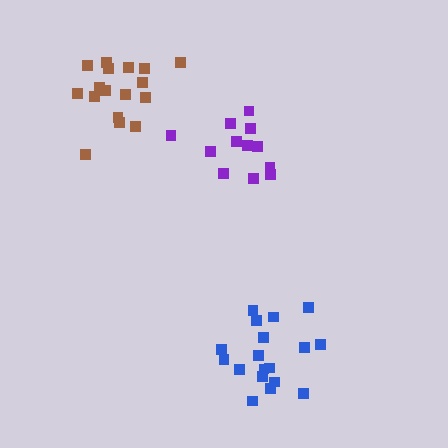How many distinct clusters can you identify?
There are 3 distinct clusters.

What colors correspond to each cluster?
The clusters are colored: purple, blue, brown.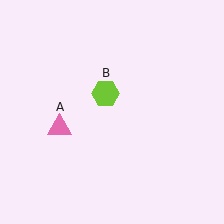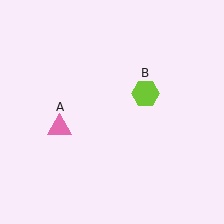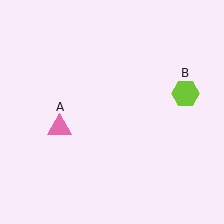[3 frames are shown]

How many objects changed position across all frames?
1 object changed position: lime hexagon (object B).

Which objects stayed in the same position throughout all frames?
Pink triangle (object A) remained stationary.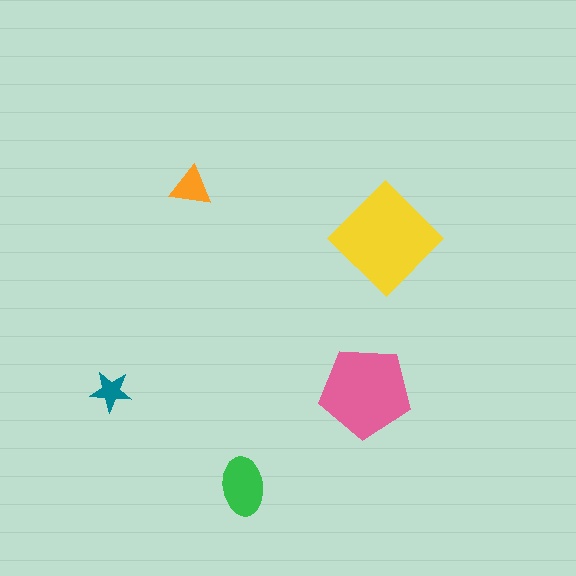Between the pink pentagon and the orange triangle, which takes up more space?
The pink pentagon.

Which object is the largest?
The yellow diamond.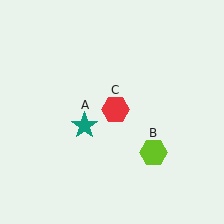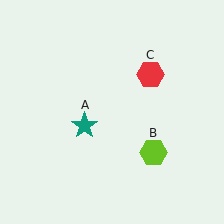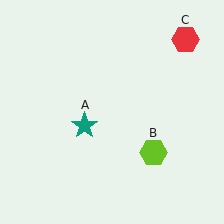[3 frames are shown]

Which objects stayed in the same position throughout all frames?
Teal star (object A) and lime hexagon (object B) remained stationary.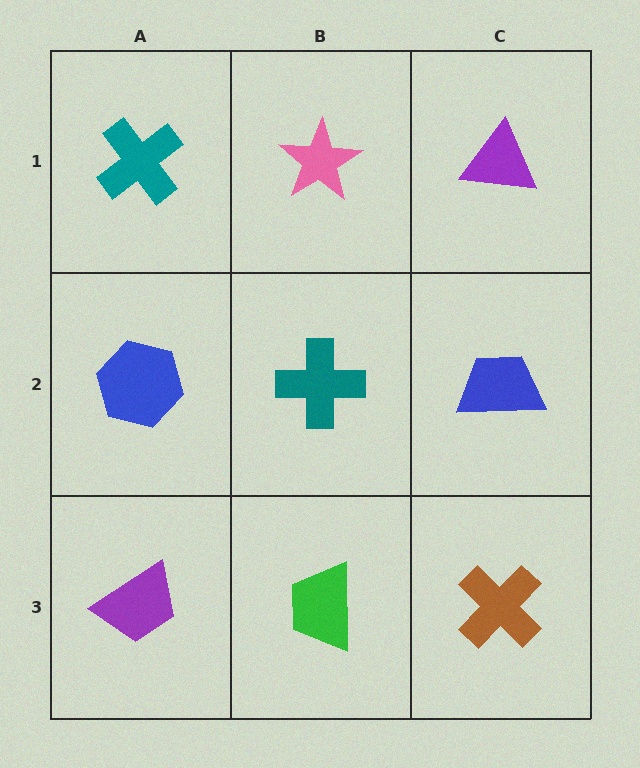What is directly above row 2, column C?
A purple triangle.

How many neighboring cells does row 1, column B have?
3.